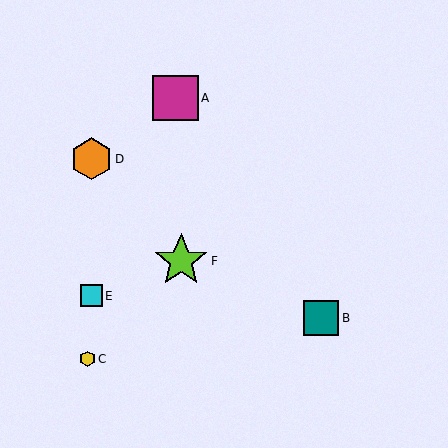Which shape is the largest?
The lime star (labeled F) is the largest.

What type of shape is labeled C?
Shape C is a yellow hexagon.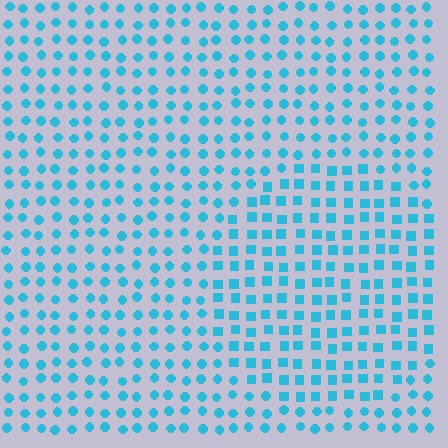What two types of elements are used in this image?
The image uses squares inside the circle region and circles outside it.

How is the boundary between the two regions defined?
The boundary is defined by a change in element shape: squares inside vs. circles outside. All elements share the same color and spacing.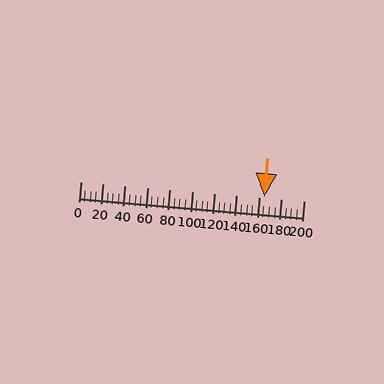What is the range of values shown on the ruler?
The ruler shows values from 0 to 200.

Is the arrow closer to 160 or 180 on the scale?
The arrow is closer to 160.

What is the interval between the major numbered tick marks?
The major tick marks are spaced 20 units apart.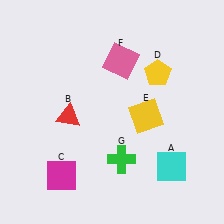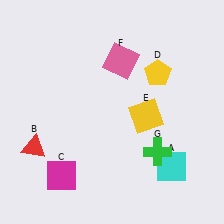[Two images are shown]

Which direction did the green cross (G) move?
The green cross (G) moved right.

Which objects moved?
The objects that moved are: the red triangle (B), the green cross (G).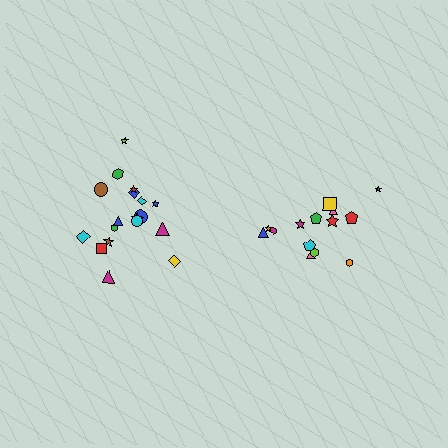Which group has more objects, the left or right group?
The left group.